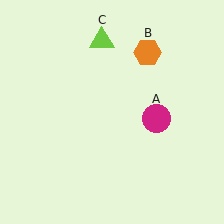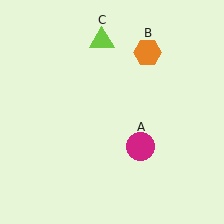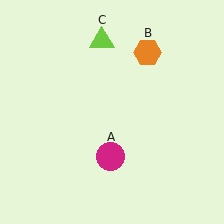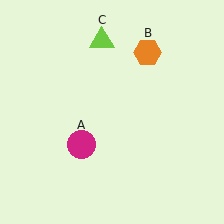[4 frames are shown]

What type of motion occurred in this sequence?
The magenta circle (object A) rotated clockwise around the center of the scene.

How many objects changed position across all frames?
1 object changed position: magenta circle (object A).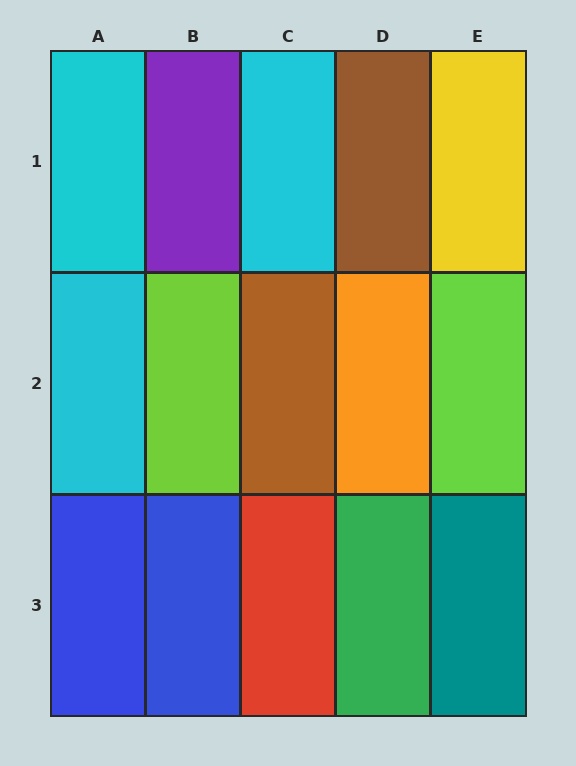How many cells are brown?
2 cells are brown.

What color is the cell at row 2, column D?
Orange.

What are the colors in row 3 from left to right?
Blue, blue, red, green, teal.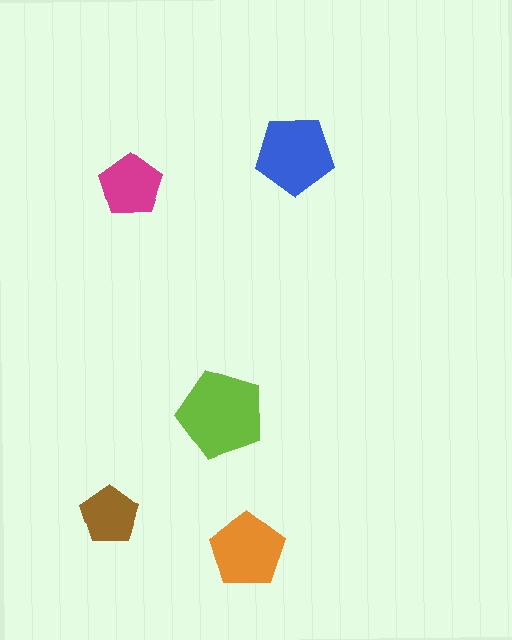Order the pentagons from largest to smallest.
the lime one, the blue one, the orange one, the magenta one, the brown one.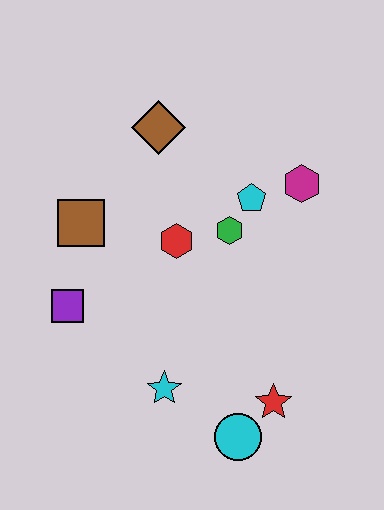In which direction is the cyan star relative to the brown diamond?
The cyan star is below the brown diamond.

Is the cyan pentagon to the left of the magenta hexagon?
Yes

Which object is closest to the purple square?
The brown square is closest to the purple square.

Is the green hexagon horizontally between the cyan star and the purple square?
No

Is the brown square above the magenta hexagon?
No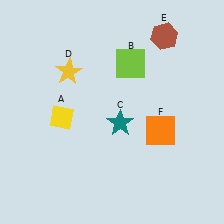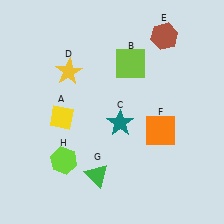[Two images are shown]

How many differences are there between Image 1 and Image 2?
There are 2 differences between the two images.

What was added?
A green triangle (G), a lime hexagon (H) were added in Image 2.